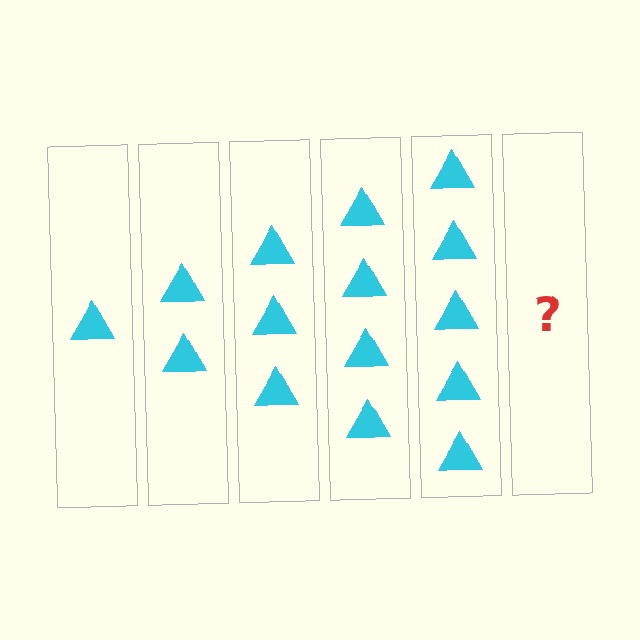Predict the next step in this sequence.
The next step is 6 triangles.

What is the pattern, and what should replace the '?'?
The pattern is that each step adds one more triangle. The '?' should be 6 triangles.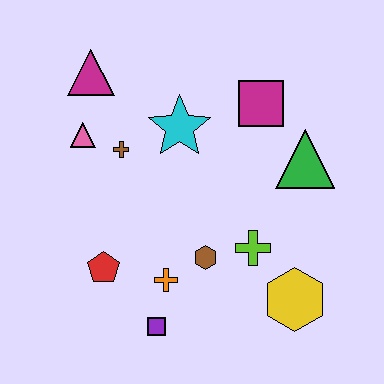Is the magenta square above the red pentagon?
Yes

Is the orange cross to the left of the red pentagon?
No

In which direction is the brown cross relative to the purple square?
The brown cross is above the purple square.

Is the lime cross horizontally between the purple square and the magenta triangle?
No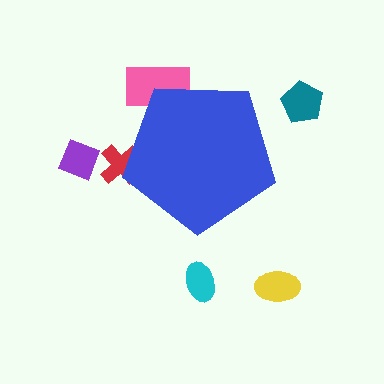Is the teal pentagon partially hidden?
No, the teal pentagon is fully visible.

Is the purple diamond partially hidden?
No, the purple diamond is fully visible.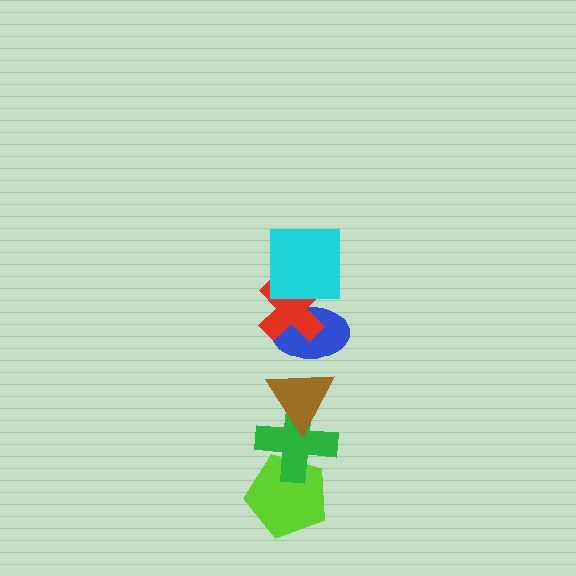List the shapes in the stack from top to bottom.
From top to bottom: the cyan square, the red cross, the blue ellipse, the brown triangle, the green cross, the lime pentagon.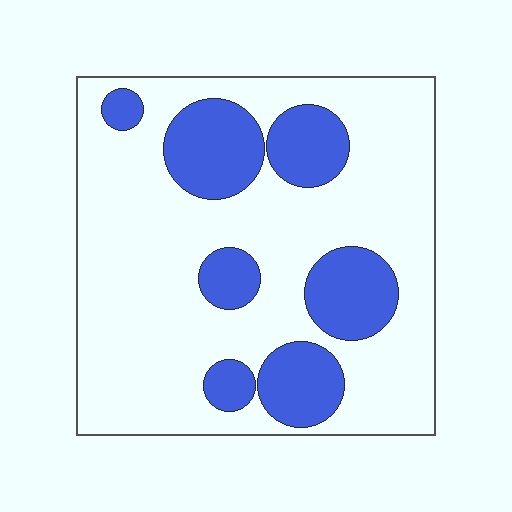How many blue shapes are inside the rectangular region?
7.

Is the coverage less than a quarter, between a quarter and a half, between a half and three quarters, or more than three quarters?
Between a quarter and a half.